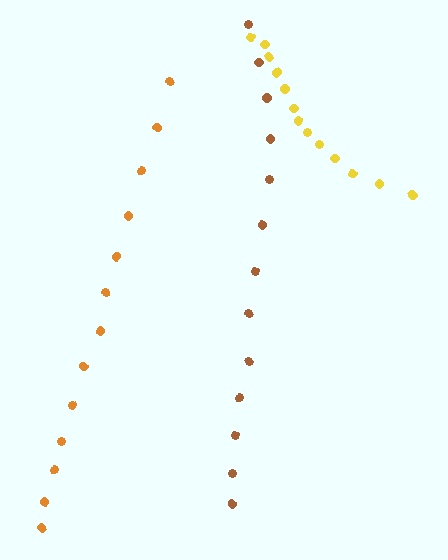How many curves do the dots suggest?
There are 3 distinct paths.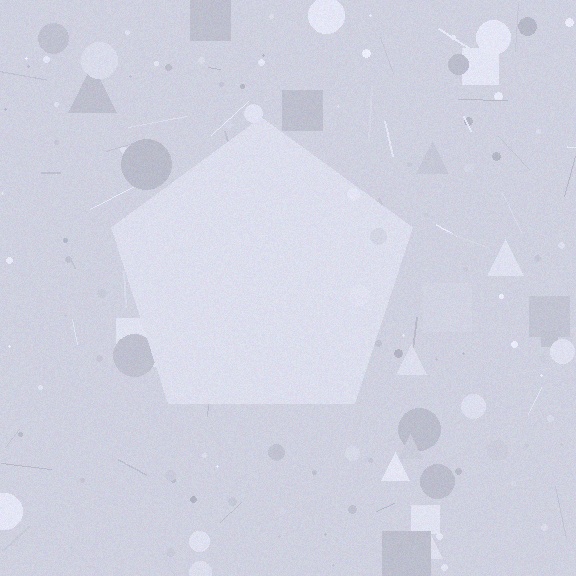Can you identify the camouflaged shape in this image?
The camouflaged shape is a pentagon.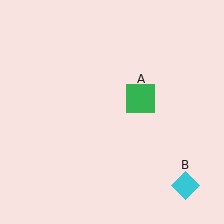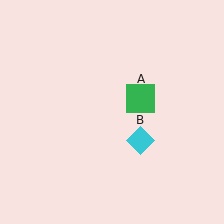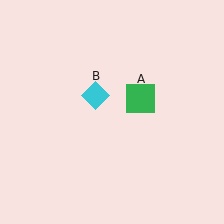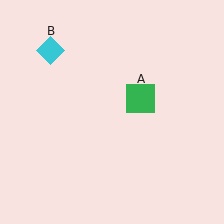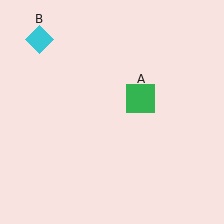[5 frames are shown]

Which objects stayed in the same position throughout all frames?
Green square (object A) remained stationary.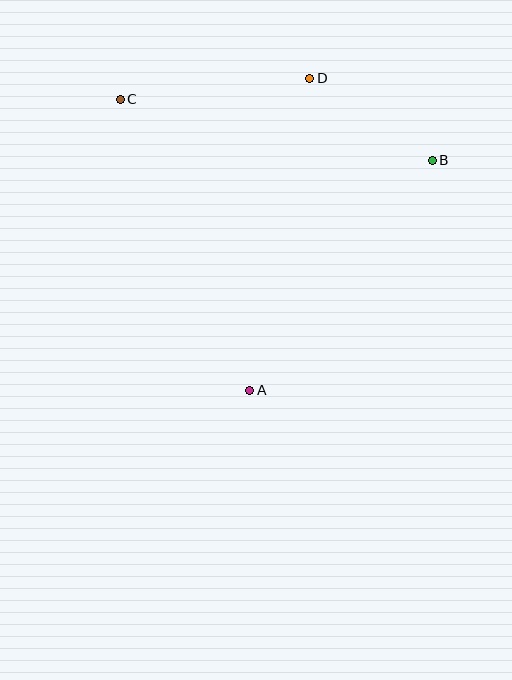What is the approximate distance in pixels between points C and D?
The distance between C and D is approximately 191 pixels.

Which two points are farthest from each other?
Points A and C are farthest from each other.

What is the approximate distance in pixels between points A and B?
The distance between A and B is approximately 294 pixels.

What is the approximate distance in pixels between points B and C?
The distance between B and C is approximately 318 pixels.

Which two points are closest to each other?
Points B and D are closest to each other.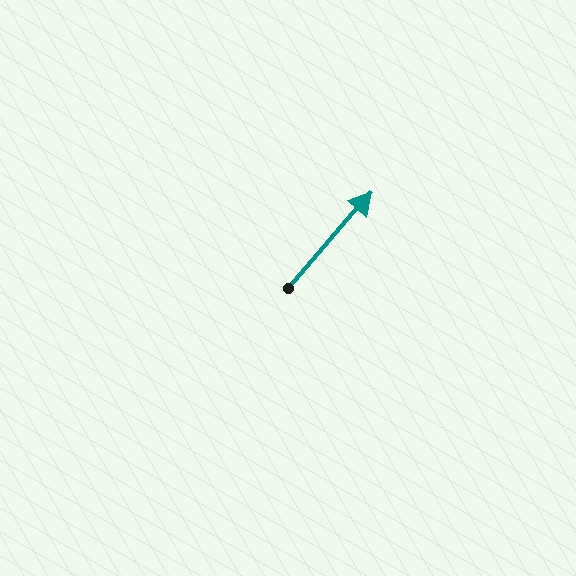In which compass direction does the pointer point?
Northeast.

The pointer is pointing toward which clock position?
Roughly 1 o'clock.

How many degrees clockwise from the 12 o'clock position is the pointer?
Approximately 41 degrees.